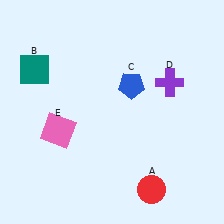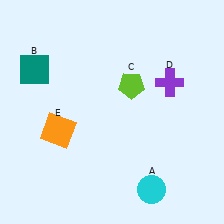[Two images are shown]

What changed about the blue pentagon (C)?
In Image 1, C is blue. In Image 2, it changed to lime.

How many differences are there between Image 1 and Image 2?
There are 3 differences between the two images.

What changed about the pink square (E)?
In Image 1, E is pink. In Image 2, it changed to orange.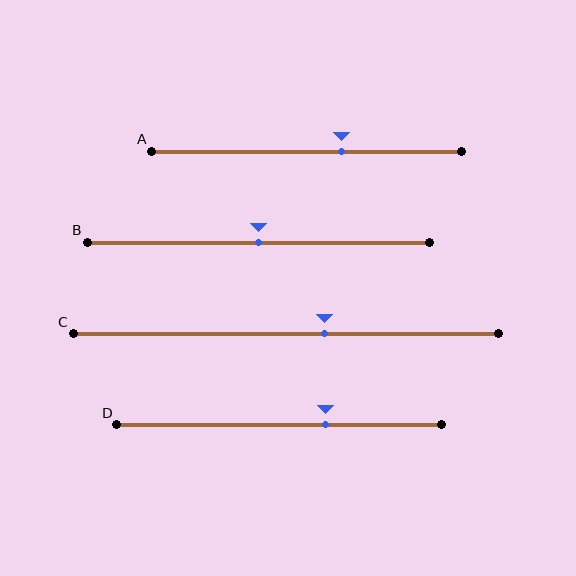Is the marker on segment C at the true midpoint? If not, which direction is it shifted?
No, the marker on segment C is shifted to the right by about 9% of the segment length.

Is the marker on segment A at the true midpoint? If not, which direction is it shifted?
No, the marker on segment A is shifted to the right by about 11% of the segment length.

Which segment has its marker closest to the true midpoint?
Segment B has its marker closest to the true midpoint.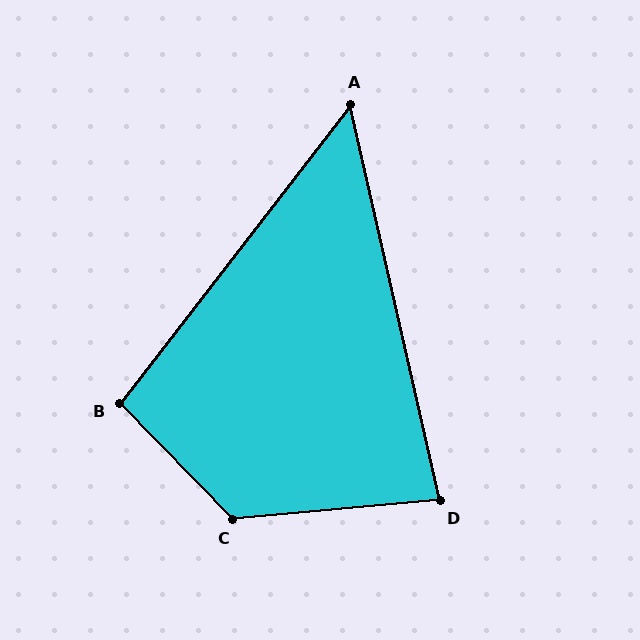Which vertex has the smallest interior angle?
A, at approximately 51 degrees.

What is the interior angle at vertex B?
Approximately 98 degrees (obtuse).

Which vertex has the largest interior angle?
C, at approximately 129 degrees.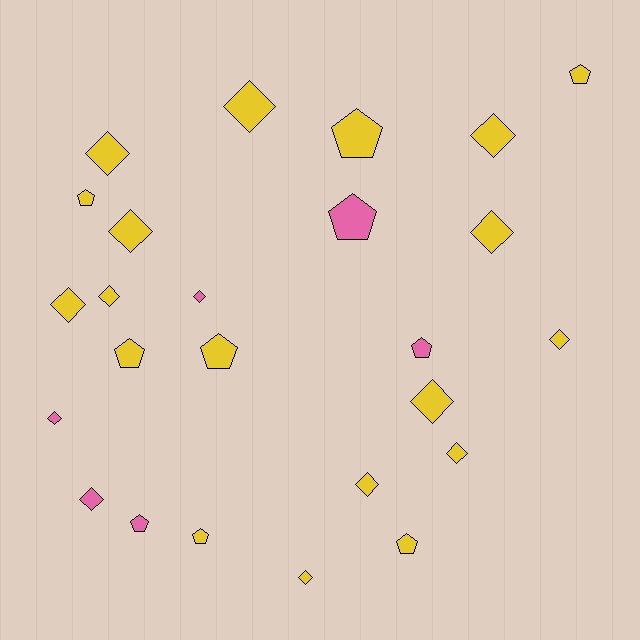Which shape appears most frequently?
Diamond, with 15 objects.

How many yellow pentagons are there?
There are 7 yellow pentagons.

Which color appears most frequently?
Yellow, with 19 objects.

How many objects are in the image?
There are 25 objects.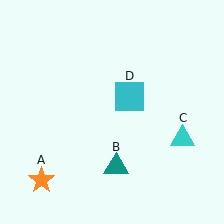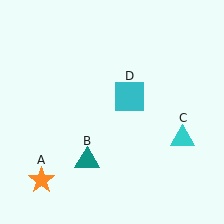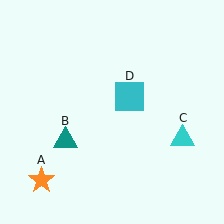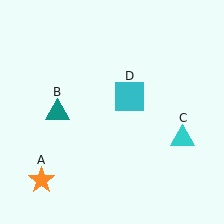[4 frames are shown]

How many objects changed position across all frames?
1 object changed position: teal triangle (object B).